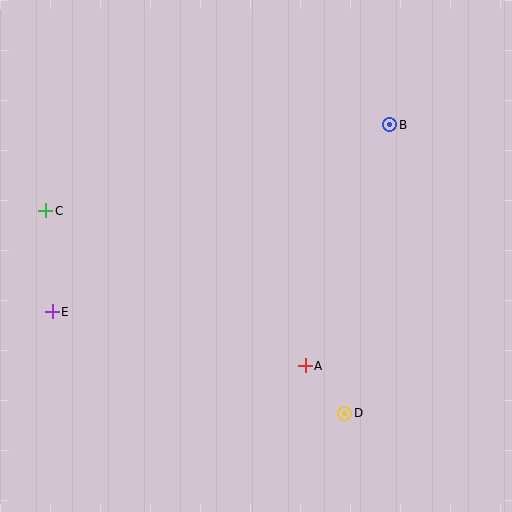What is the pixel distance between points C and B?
The distance between C and B is 355 pixels.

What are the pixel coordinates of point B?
Point B is at (390, 125).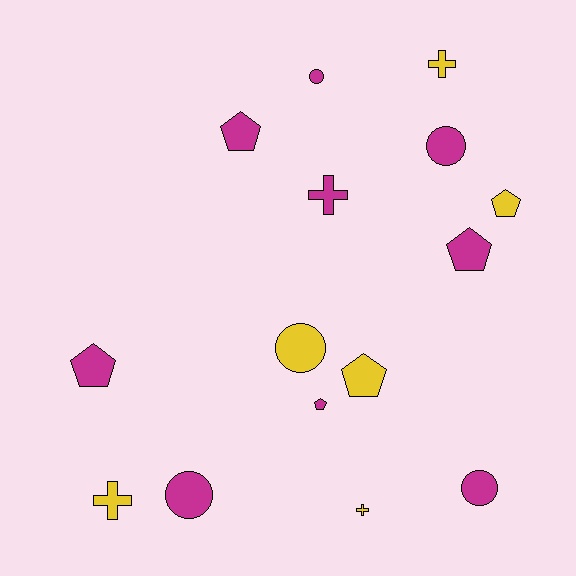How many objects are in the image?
There are 15 objects.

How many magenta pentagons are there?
There are 4 magenta pentagons.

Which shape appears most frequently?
Pentagon, with 6 objects.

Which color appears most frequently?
Magenta, with 9 objects.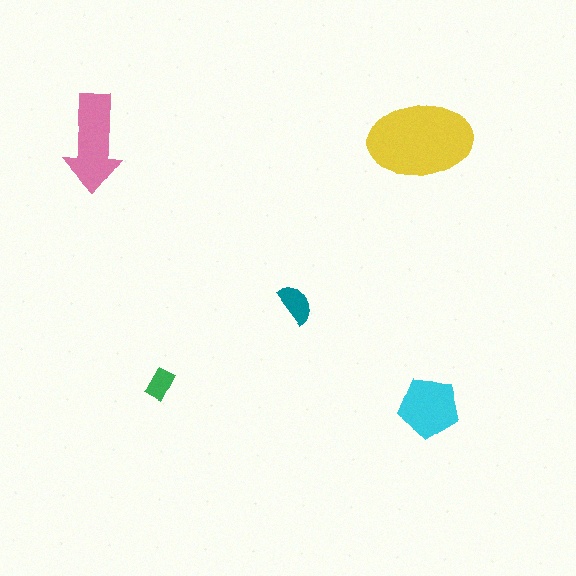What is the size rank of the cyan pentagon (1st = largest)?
3rd.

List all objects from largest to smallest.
The yellow ellipse, the pink arrow, the cyan pentagon, the teal semicircle, the green rectangle.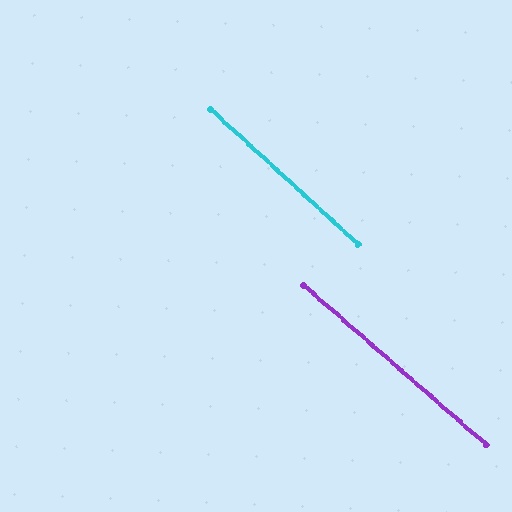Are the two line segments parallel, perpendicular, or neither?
Parallel — their directions differ by only 1.3°.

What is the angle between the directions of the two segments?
Approximately 1 degree.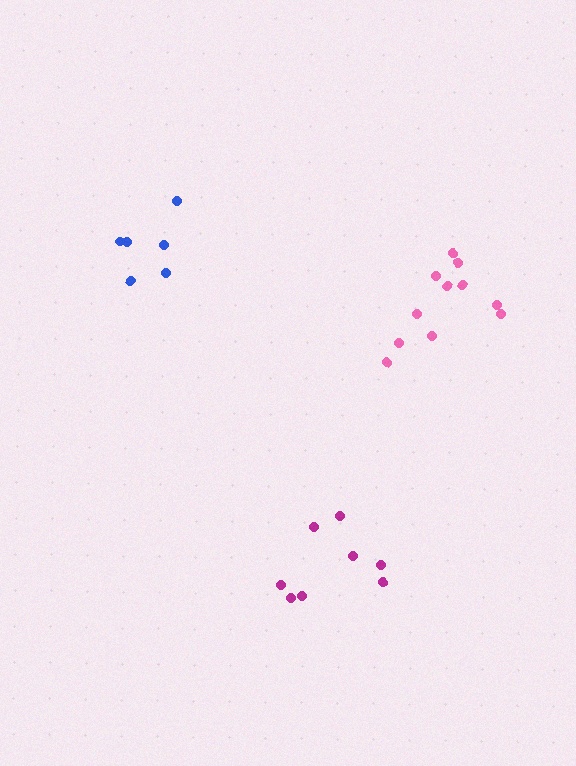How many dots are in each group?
Group 1: 8 dots, Group 2: 6 dots, Group 3: 11 dots (25 total).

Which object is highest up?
The blue cluster is topmost.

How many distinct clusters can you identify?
There are 3 distinct clusters.